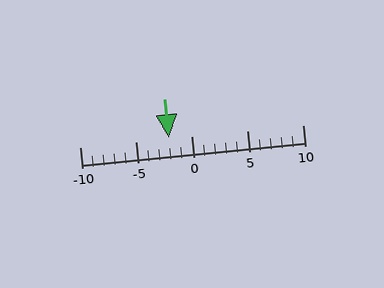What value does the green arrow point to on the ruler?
The green arrow points to approximately -2.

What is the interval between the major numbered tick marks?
The major tick marks are spaced 5 units apart.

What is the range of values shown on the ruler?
The ruler shows values from -10 to 10.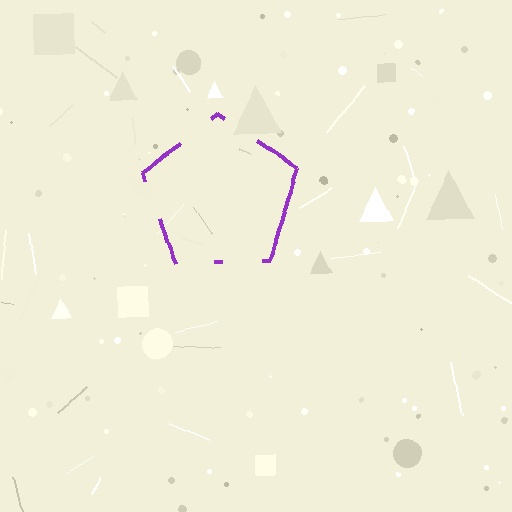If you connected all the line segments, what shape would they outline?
They would outline a pentagon.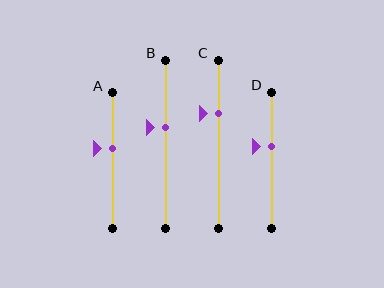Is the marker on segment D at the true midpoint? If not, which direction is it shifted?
No, the marker on segment D is shifted upward by about 10% of the segment length.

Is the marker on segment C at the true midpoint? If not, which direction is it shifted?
No, the marker on segment C is shifted upward by about 18% of the segment length.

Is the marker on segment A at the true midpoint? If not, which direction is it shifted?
No, the marker on segment A is shifted upward by about 8% of the segment length.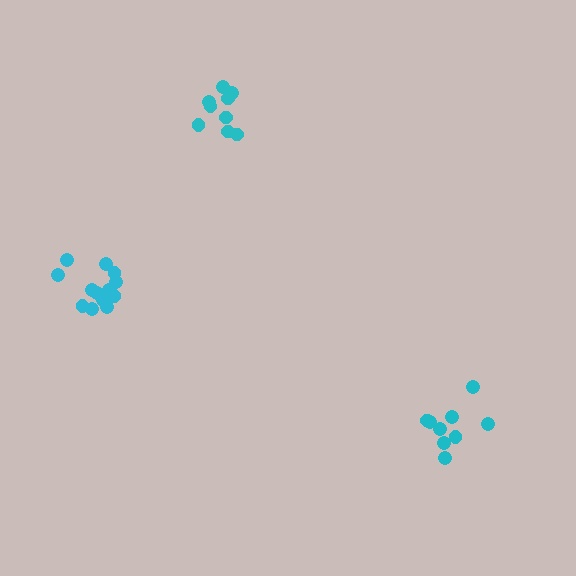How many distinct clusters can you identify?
There are 3 distinct clusters.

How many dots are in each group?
Group 1: 9 dots, Group 2: 9 dots, Group 3: 14 dots (32 total).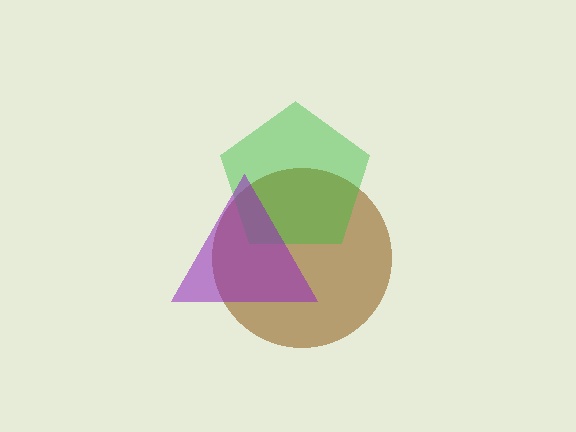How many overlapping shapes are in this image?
There are 3 overlapping shapes in the image.